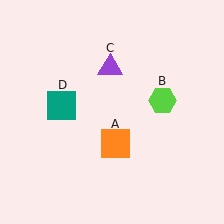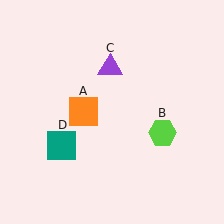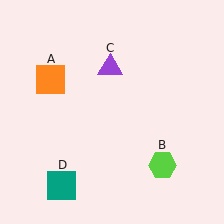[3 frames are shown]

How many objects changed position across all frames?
3 objects changed position: orange square (object A), lime hexagon (object B), teal square (object D).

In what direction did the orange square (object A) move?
The orange square (object A) moved up and to the left.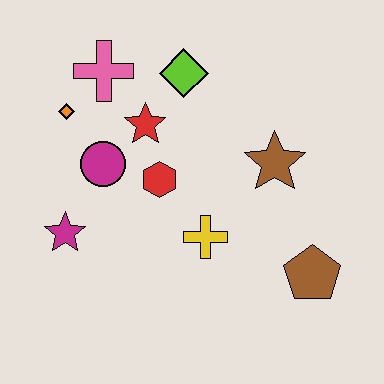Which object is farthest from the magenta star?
The brown pentagon is farthest from the magenta star.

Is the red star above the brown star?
Yes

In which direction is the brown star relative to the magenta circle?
The brown star is to the right of the magenta circle.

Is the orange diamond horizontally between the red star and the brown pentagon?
No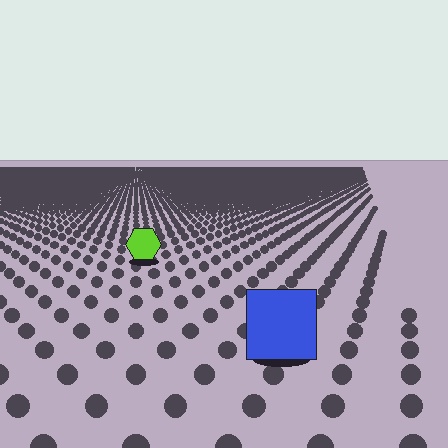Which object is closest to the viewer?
The blue square is closest. The texture marks near it are larger and more spread out.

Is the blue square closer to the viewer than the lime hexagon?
Yes. The blue square is closer — you can tell from the texture gradient: the ground texture is coarser near it.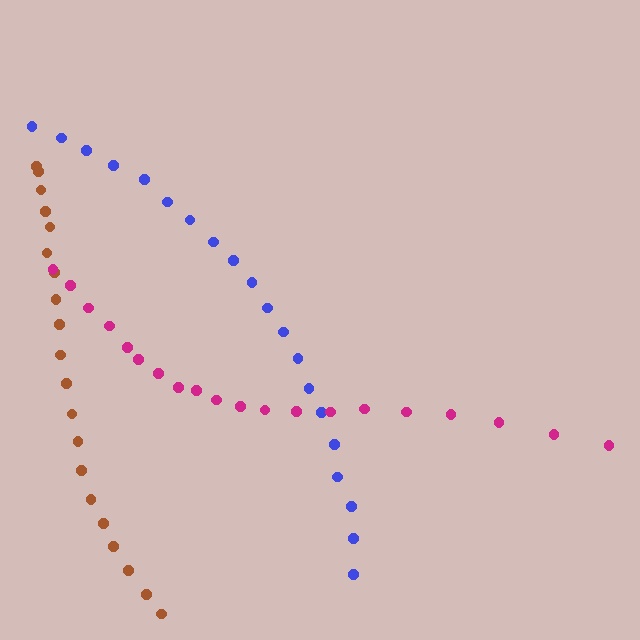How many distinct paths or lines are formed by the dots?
There are 3 distinct paths.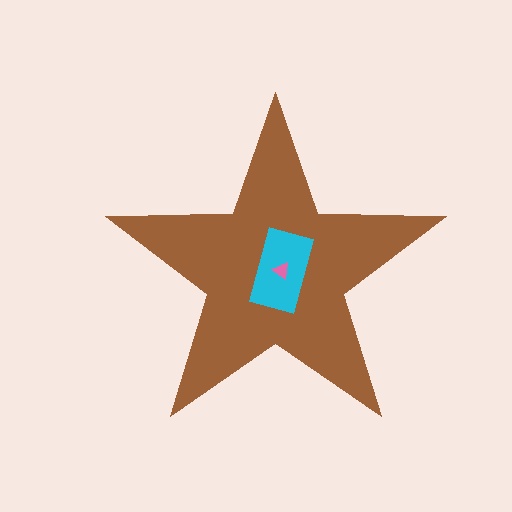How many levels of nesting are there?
3.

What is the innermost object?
The pink triangle.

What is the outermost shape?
The brown star.